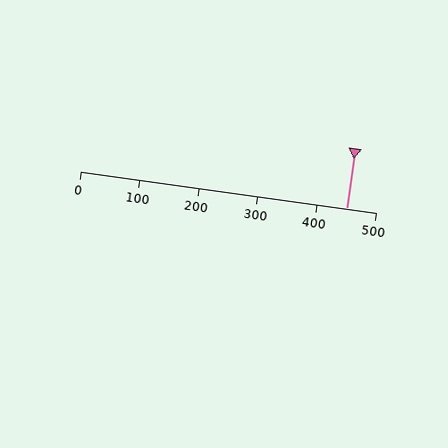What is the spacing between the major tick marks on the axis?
The major ticks are spaced 100 apart.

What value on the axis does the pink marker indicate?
The marker indicates approximately 450.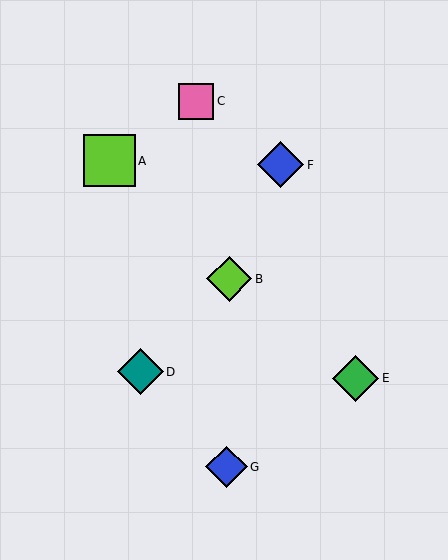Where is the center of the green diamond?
The center of the green diamond is at (355, 378).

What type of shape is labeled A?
Shape A is a lime square.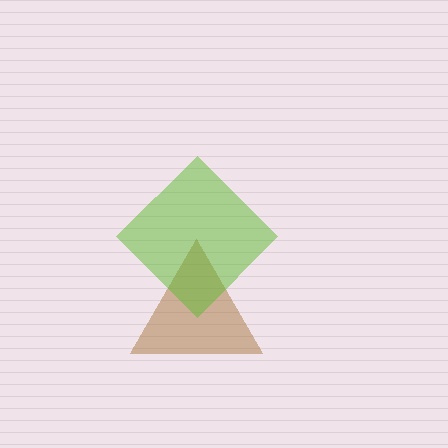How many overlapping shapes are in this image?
There are 2 overlapping shapes in the image.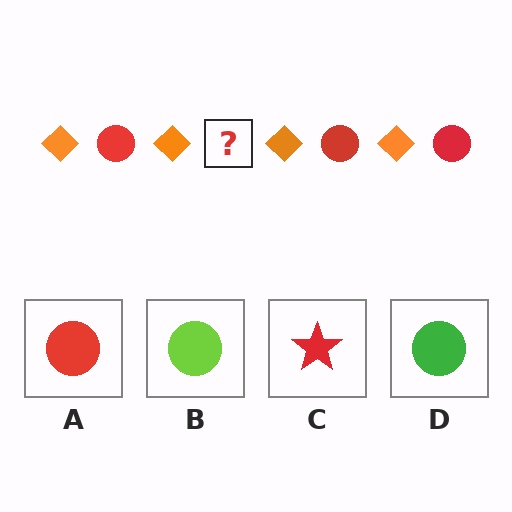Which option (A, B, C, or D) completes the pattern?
A.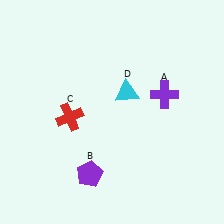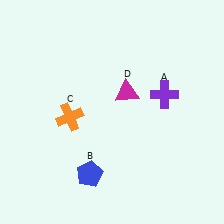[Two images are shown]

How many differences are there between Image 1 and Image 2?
There are 3 differences between the two images.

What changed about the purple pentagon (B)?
In Image 1, B is purple. In Image 2, it changed to blue.